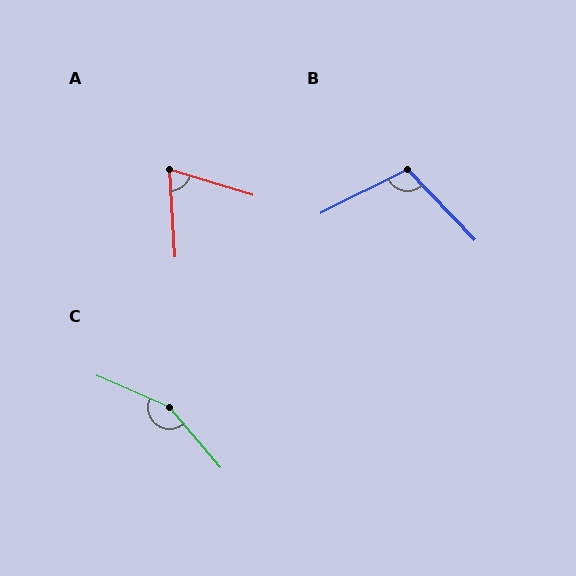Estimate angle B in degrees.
Approximately 107 degrees.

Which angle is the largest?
C, at approximately 154 degrees.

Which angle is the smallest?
A, at approximately 70 degrees.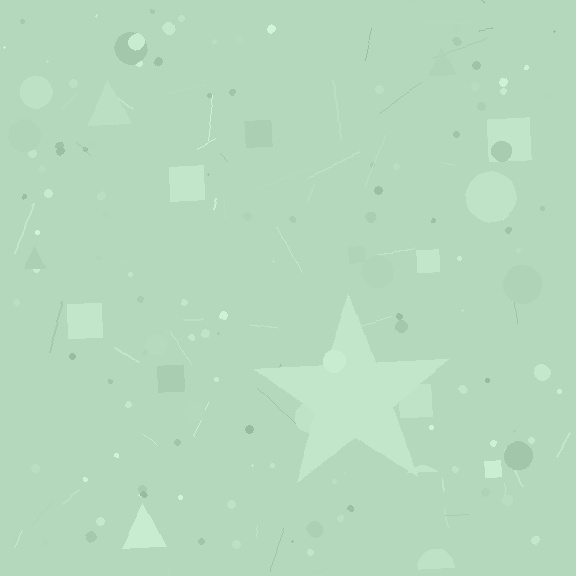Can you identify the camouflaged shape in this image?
The camouflaged shape is a star.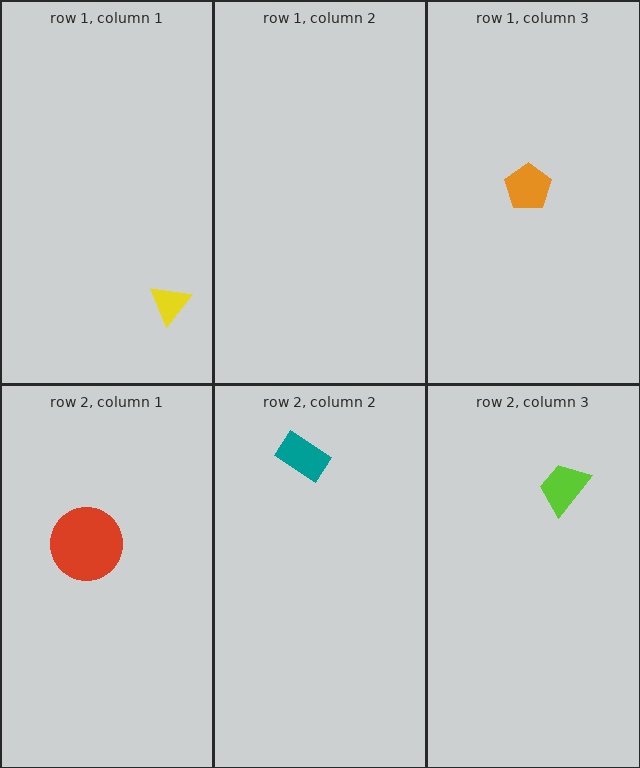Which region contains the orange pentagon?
The row 1, column 3 region.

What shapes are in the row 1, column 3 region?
The orange pentagon.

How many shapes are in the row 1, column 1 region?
1.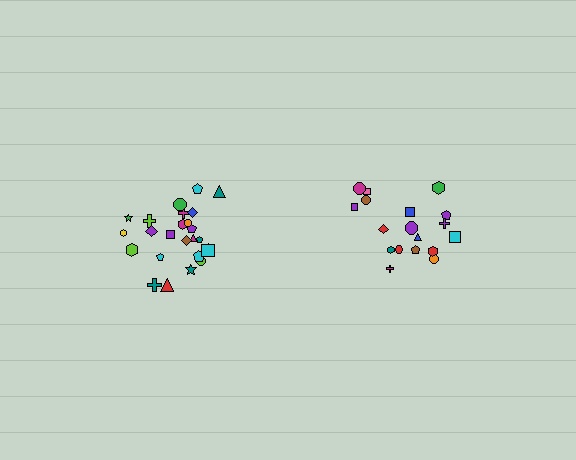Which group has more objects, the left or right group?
The left group.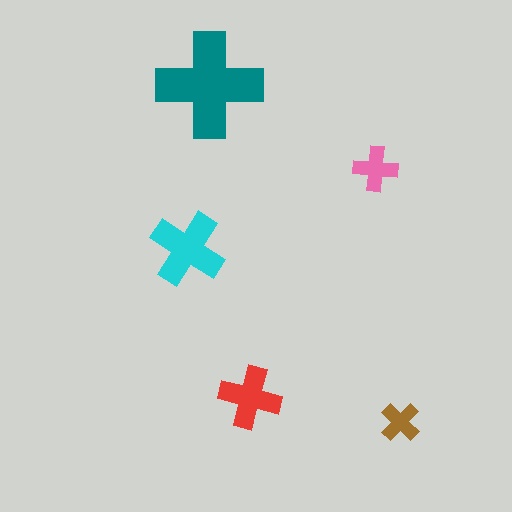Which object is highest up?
The teal cross is topmost.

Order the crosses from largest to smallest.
the teal one, the cyan one, the red one, the pink one, the brown one.